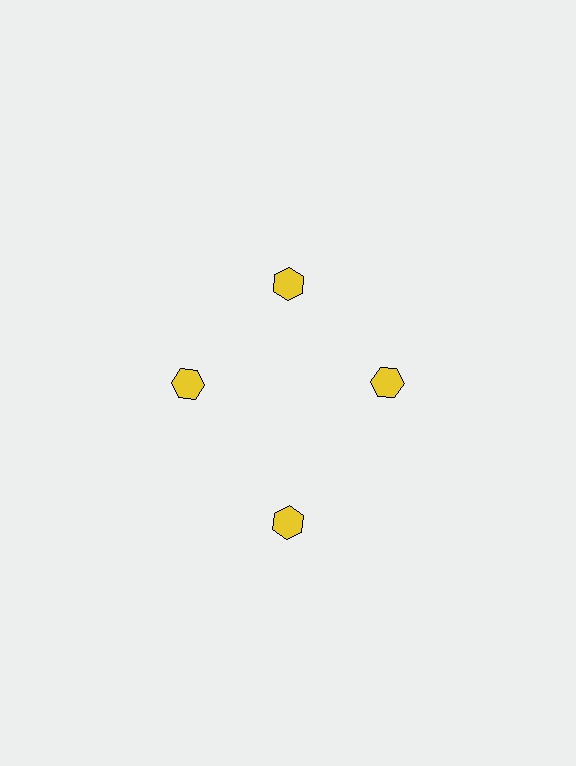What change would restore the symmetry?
The symmetry would be restored by moving it inward, back onto the ring so that all 4 hexagons sit at equal angles and equal distance from the center.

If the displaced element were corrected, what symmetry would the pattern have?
It would have 4-fold rotational symmetry — the pattern would map onto itself every 90 degrees.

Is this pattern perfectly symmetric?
No. The 4 yellow hexagons are arranged in a ring, but one element near the 6 o'clock position is pushed outward from the center, breaking the 4-fold rotational symmetry.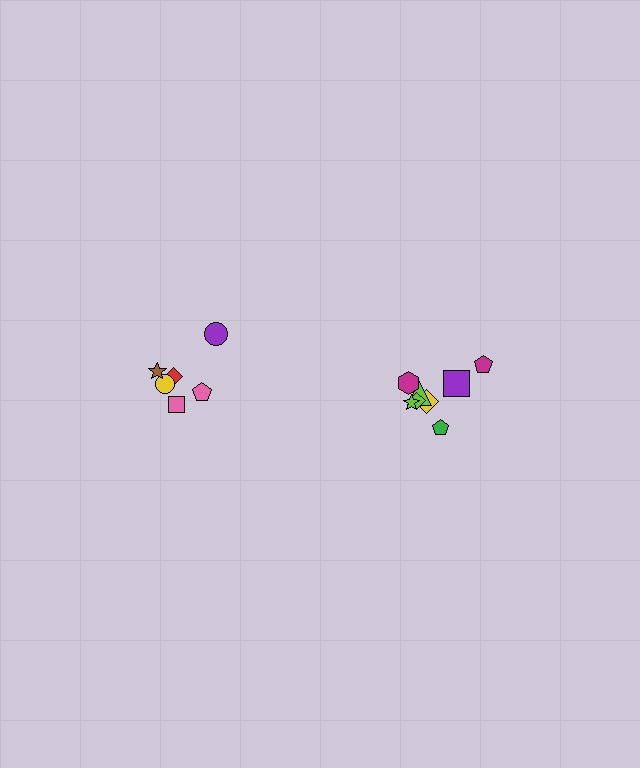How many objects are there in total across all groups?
There are 14 objects.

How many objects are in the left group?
There are 6 objects.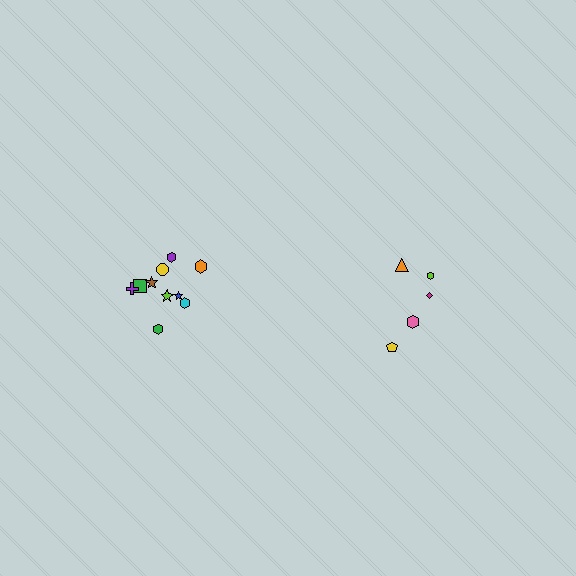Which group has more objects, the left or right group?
The left group.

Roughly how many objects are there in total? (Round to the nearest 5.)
Roughly 15 objects in total.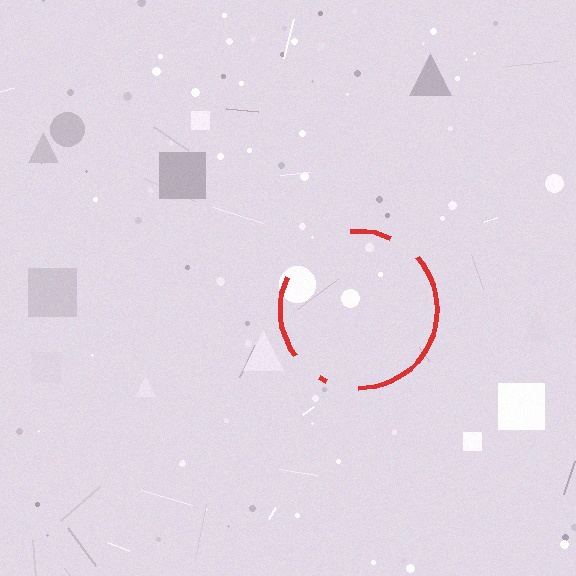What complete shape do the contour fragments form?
The contour fragments form a circle.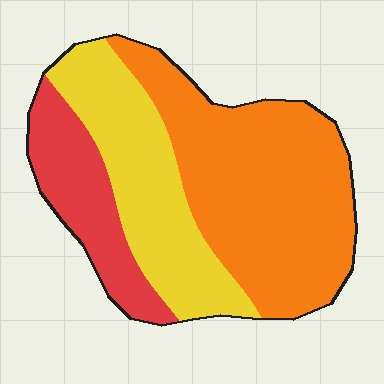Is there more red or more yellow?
Yellow.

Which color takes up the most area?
Orange, at roughly 50%.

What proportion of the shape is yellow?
Yellow covers roughly 30% of the shape.